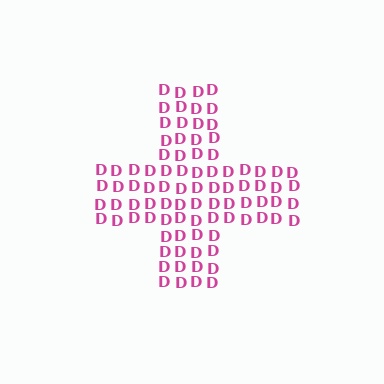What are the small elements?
The small elements are letter D's.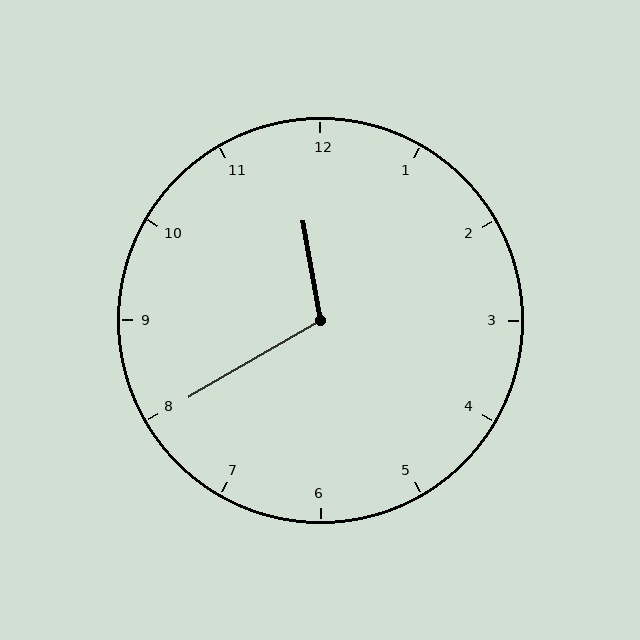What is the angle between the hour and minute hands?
Approximately 110 degrees.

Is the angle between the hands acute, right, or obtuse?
It is obtuse.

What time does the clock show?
11:40.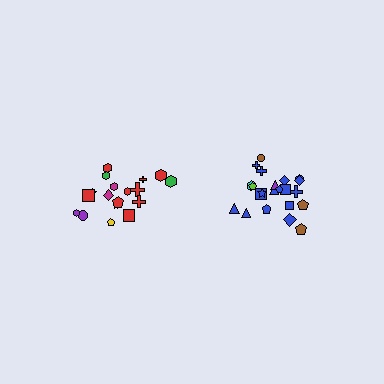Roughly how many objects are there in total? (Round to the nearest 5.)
Roughly 40 objects in total.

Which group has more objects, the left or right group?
The right group.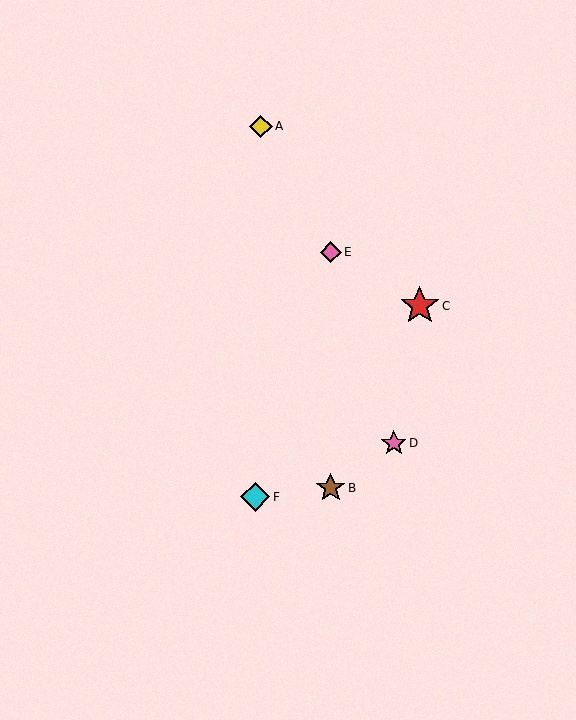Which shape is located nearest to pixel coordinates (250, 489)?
The cyan diamond (labeled F) at (255, 497) is nearest to that location.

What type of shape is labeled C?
Shape C is a red star.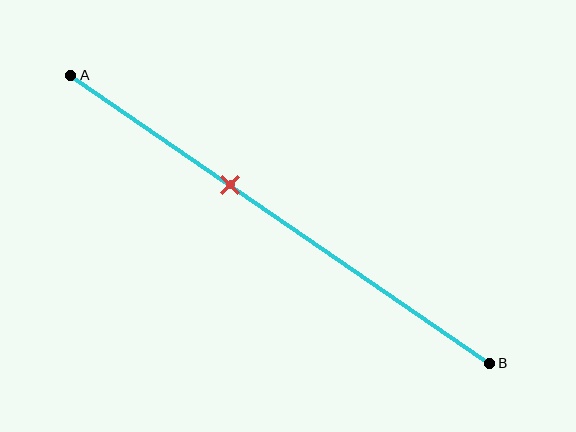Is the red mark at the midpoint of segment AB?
No, the mark is at about 40% from A, not at the 50% midpoint.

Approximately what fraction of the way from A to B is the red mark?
The red mark is approximately 40% of the way from A to B.